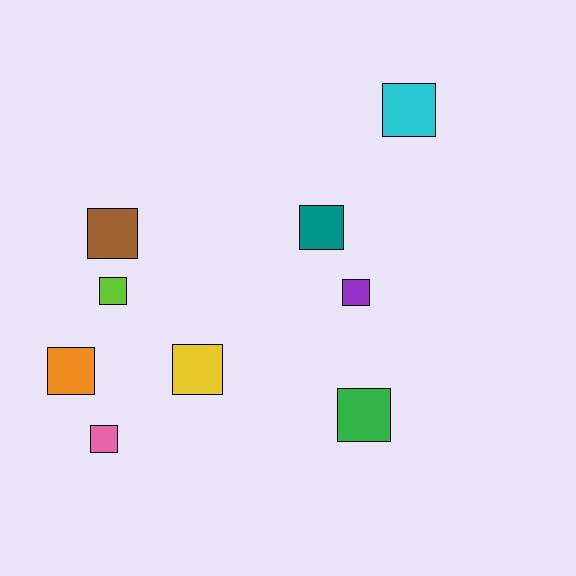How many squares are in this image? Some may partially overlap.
There are 9 squares.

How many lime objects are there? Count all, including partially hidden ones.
There is 1 lime object.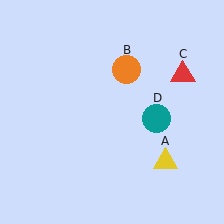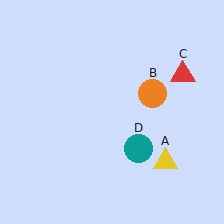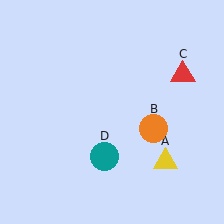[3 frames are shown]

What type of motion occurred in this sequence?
The orange circle (object B), teal circle (object D) rotated clockwise around the center of the scene.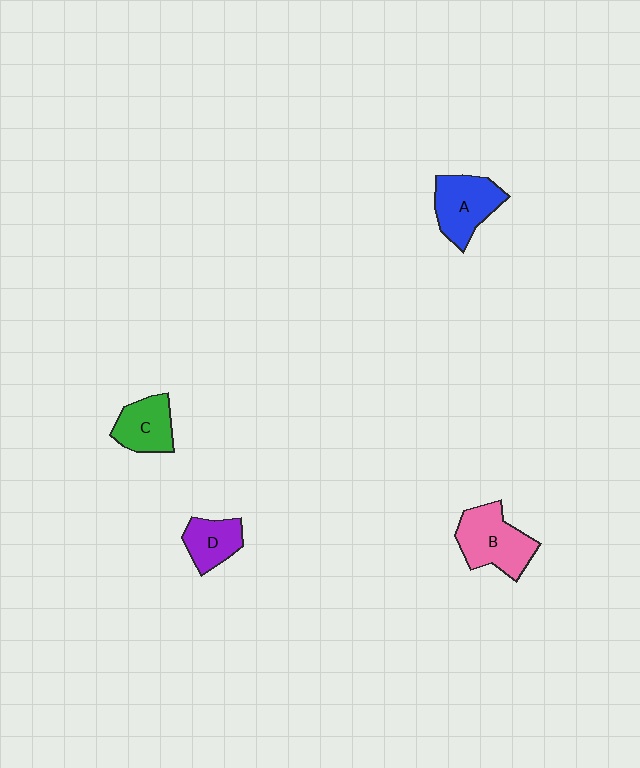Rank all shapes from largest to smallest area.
From largest to smallest: B (pink), A (blue), C (green), D (purple).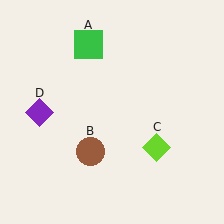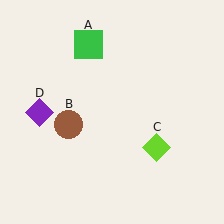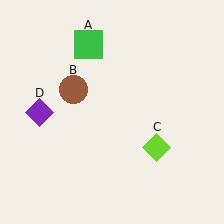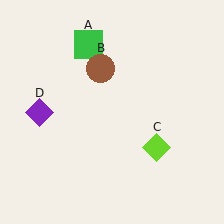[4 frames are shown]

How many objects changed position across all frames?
1 object changed position: brown circle (object B).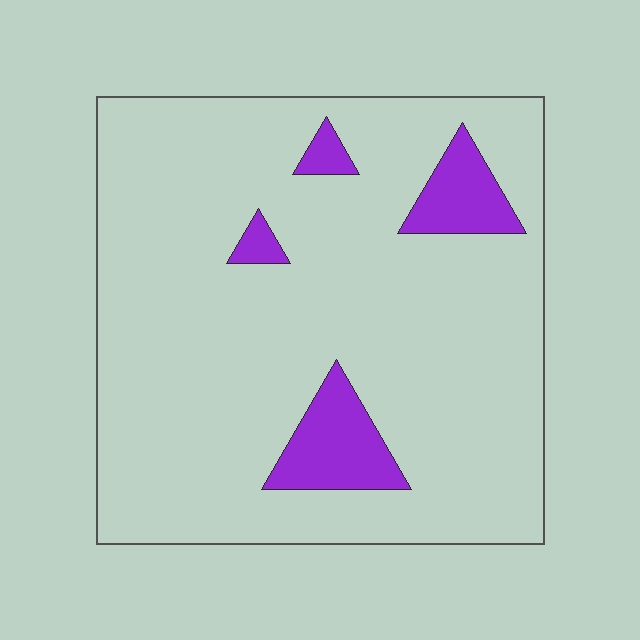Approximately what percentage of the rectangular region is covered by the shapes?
Approximately 10%.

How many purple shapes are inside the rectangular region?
4.